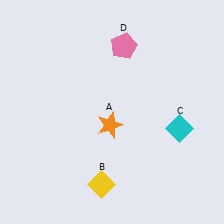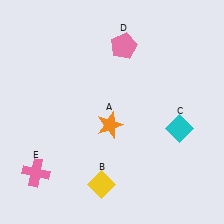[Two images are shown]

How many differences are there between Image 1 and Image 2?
There is 1 difference between the two images.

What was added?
A pink cross (E) was added in Image 2.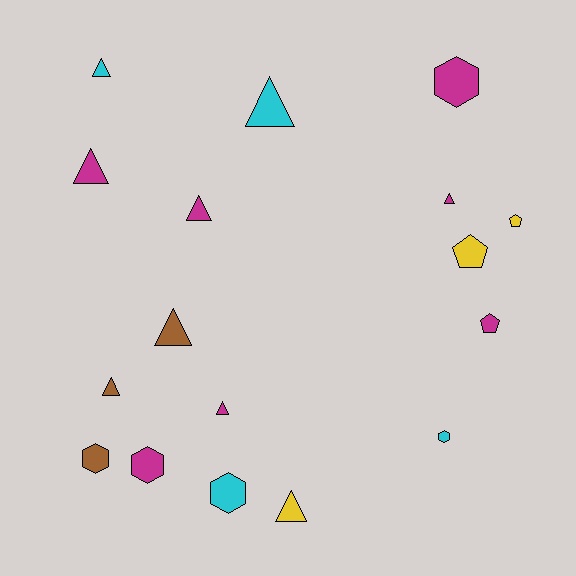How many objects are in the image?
There are 17 objects.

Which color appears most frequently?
Magenta, with 7 objects.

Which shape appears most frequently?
Triangle, with 9 objects.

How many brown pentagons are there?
There are no brown pentagons.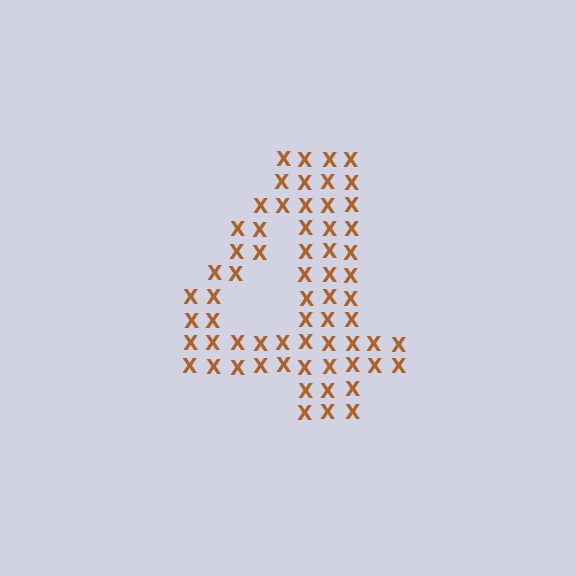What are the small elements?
The small elements are letter X's.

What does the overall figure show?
The overall figure shows the digit 4.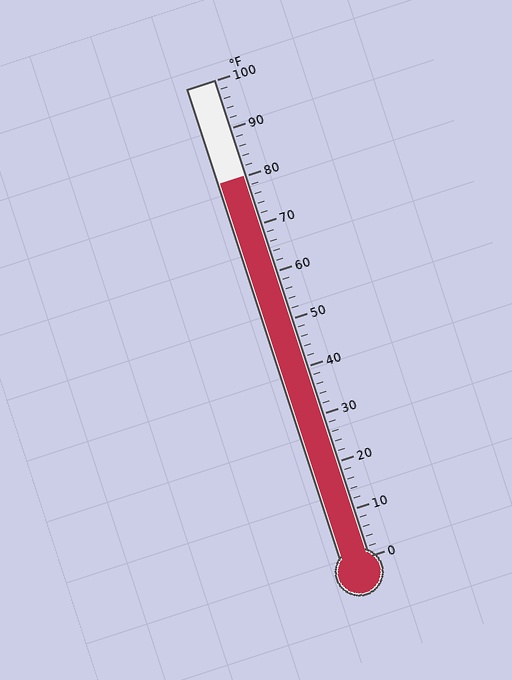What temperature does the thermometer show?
The thermometer shows approximately 80°F.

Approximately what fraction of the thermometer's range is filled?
The thermometer is filled to approximately 80% of its range.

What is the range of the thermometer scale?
The thermometer scale ranges from 0°F to 100°F.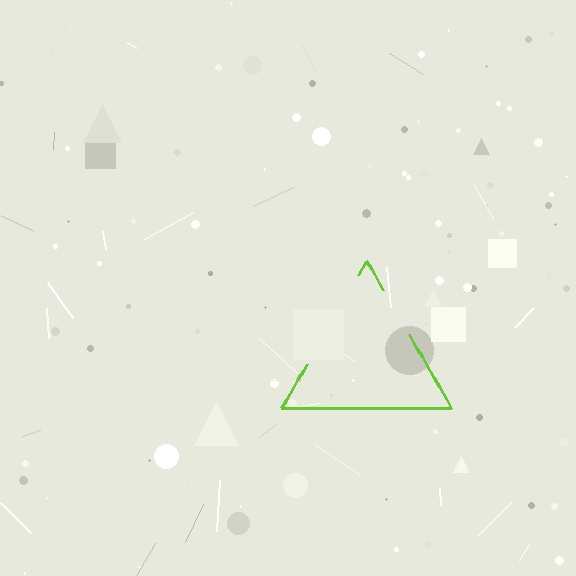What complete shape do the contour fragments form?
The contour fragments form a triangle.